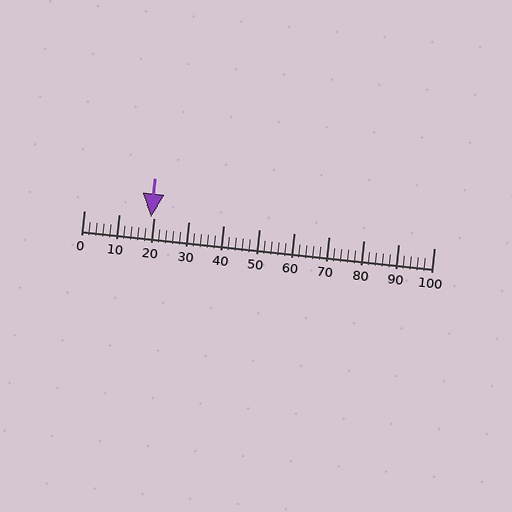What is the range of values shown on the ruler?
The ruler shows values from 0 to 100.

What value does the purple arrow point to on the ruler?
The purple arrow points to approximately 19.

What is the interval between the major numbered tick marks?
The major tick marks are spaced 10 units apart.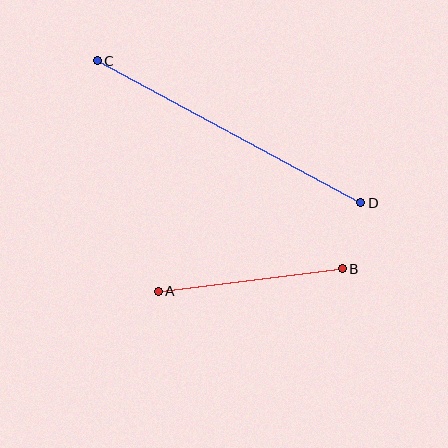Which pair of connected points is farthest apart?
Points C and D are farthest apart.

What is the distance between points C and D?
The distance is approximately 299 pixels.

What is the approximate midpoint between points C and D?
The midpoint is at approximately (229, 132) pixels.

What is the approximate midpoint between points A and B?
The midpoint is at approximately (250, 280) pixels.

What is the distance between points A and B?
The distance is approximately 185 pixels.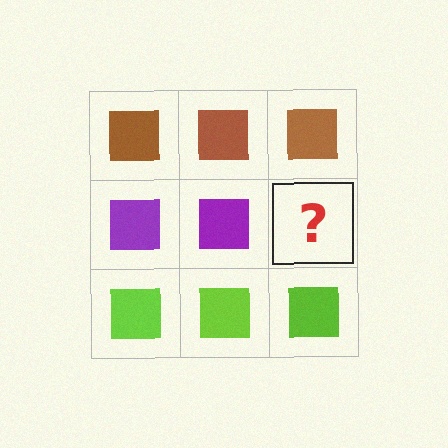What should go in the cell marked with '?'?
The missing cell should contain a purple square.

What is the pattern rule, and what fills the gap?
The rule is that each row has a consistent color. The gap should be filled with a purple square.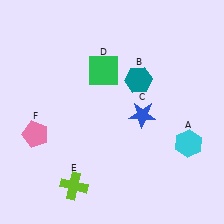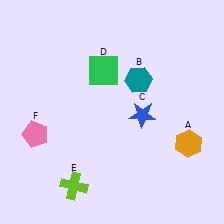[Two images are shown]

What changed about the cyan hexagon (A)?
In Image 1, A is cyan. In Image 2, it changed to orange.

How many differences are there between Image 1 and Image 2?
There is 1 difference between the two images.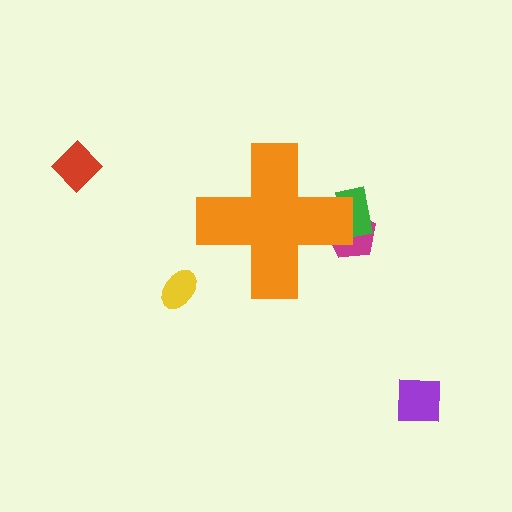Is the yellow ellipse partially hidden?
No, the yellow ellipse is fully visible.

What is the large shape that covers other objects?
An orange cross.